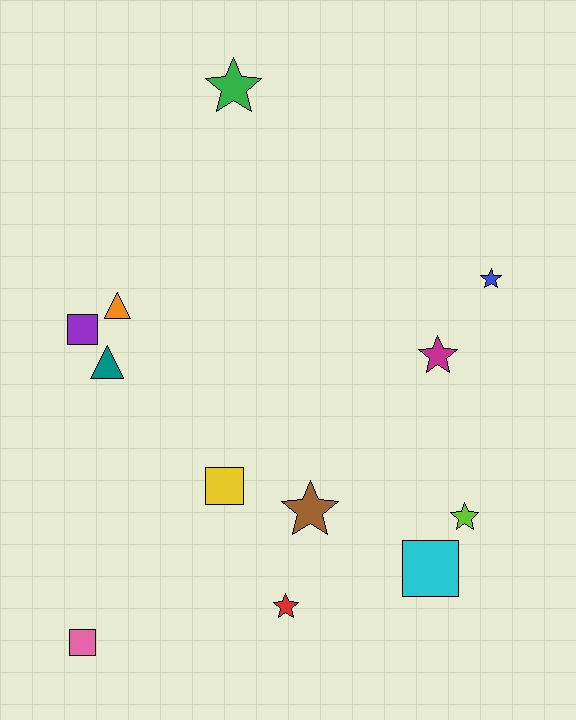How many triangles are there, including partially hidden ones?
There are 2 triangles.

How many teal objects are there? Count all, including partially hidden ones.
There is 1 teal object.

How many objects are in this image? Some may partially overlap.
There are 12 objects.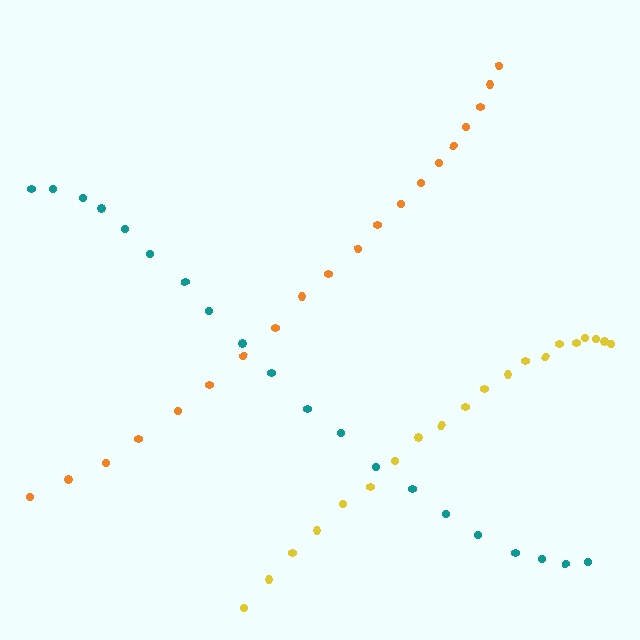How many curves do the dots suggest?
There are 3 distinct paths.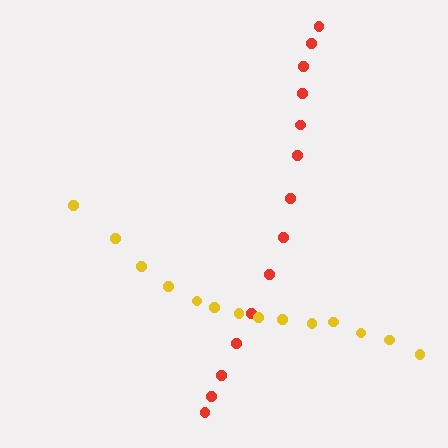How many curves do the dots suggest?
There are 2 distinct paths.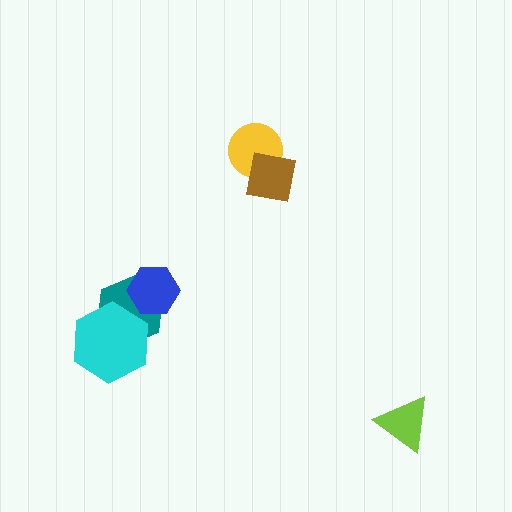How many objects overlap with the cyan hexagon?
1 object overlaps with the cyan hexagon.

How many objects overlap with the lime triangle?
0 objects overlap with the lime triangle.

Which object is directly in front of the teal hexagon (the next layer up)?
The blue hexagon is directly in front of the teal hexagon.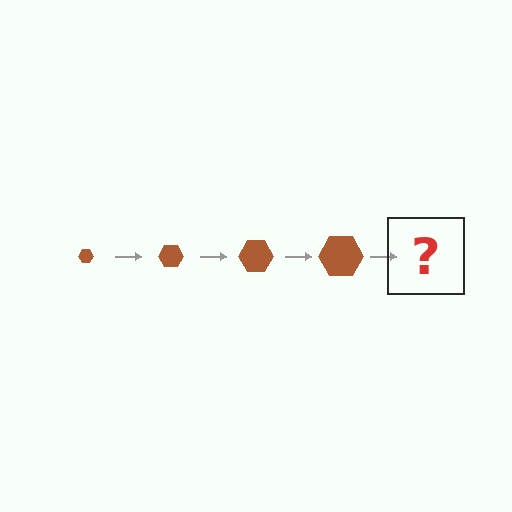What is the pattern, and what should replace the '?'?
The pattern is that the hexagon gets progressively larger each step. The '?' should be a brown hexagon, larger than the previous one.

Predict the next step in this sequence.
The next step is a brown hexagon, larger than the previous one.